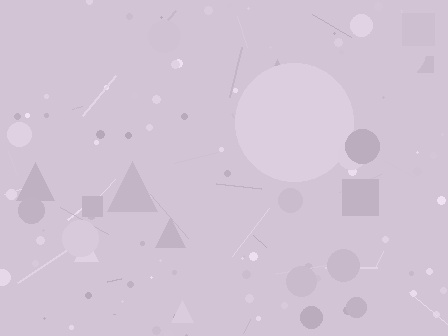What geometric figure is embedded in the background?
A circle is embedded in the background.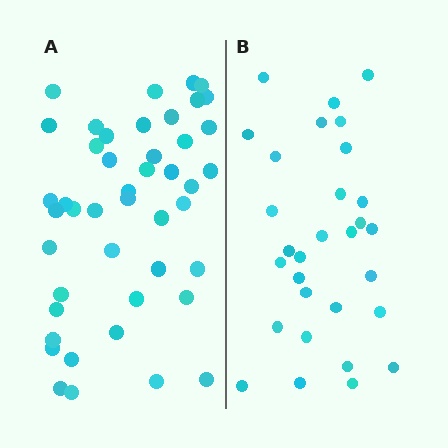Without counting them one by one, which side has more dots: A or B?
Region A (the left region) has more dots.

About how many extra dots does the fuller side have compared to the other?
Region A has approximately 15 more dots than region B.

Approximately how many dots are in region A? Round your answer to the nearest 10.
About 40 dots. (The exact count is 45, which rounds to 40.)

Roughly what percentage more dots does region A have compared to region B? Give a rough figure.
About 50% more.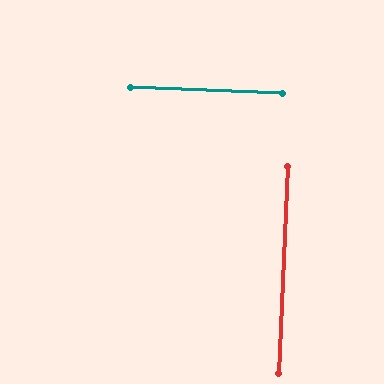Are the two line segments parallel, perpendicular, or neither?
Perpendicular — they meet at approximately 90°.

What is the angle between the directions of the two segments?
Approximately 90 degrees.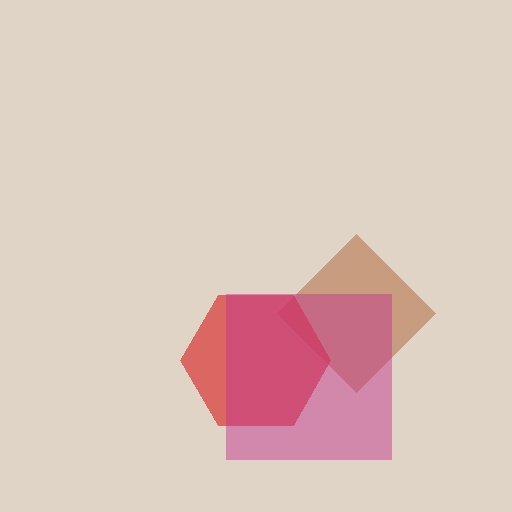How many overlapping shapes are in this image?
There are 3 overlapping shapes in the image.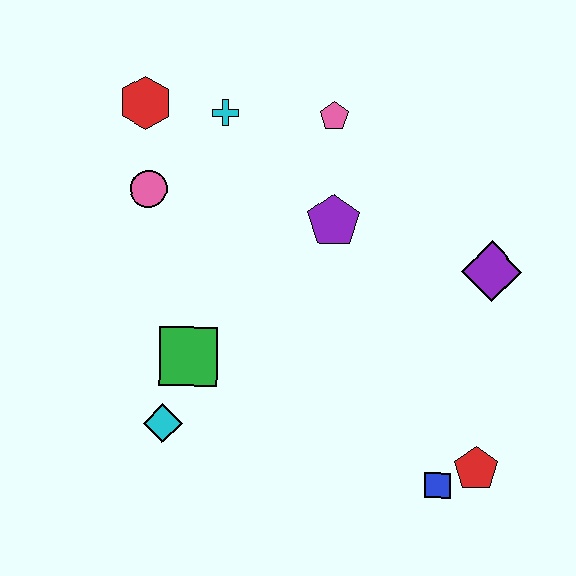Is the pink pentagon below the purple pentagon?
No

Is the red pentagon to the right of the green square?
Yes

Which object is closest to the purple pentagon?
The pink pentagon is closest to the purple pentagon.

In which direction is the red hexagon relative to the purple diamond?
The red hexagon is to the left of the purple diamond.